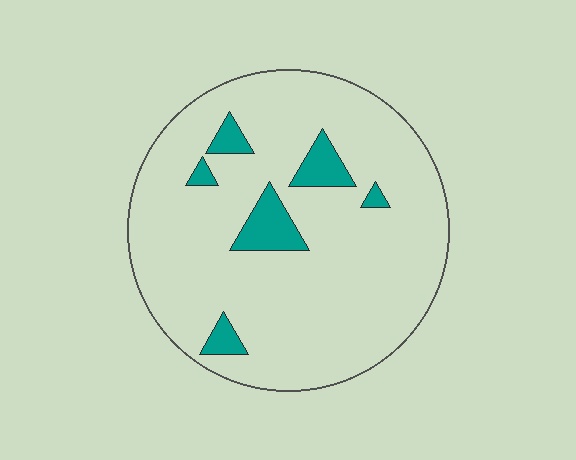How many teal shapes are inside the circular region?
6.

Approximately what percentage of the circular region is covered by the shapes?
Approximately 10%.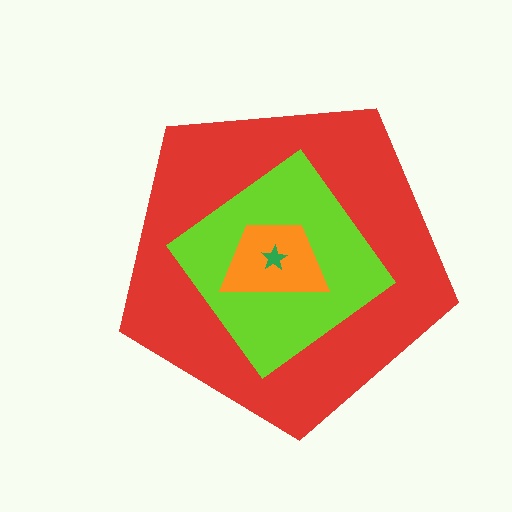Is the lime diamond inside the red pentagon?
Yes.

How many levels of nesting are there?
4.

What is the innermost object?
The green star.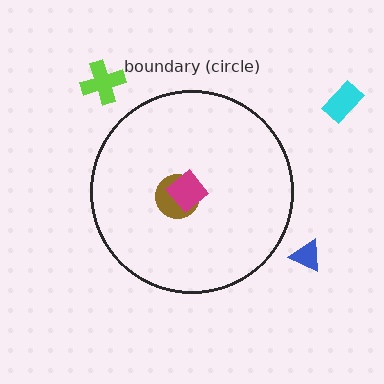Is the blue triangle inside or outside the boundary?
Outside.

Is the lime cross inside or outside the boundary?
Outside.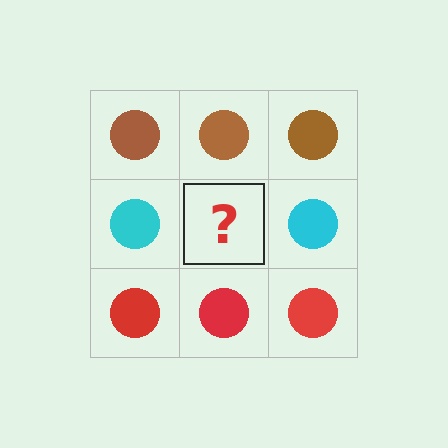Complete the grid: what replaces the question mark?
The question mark should be replaced with a cyan circle.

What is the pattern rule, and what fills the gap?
The rule is that each row has a consistent color. The gap should be filled with a cyan circle.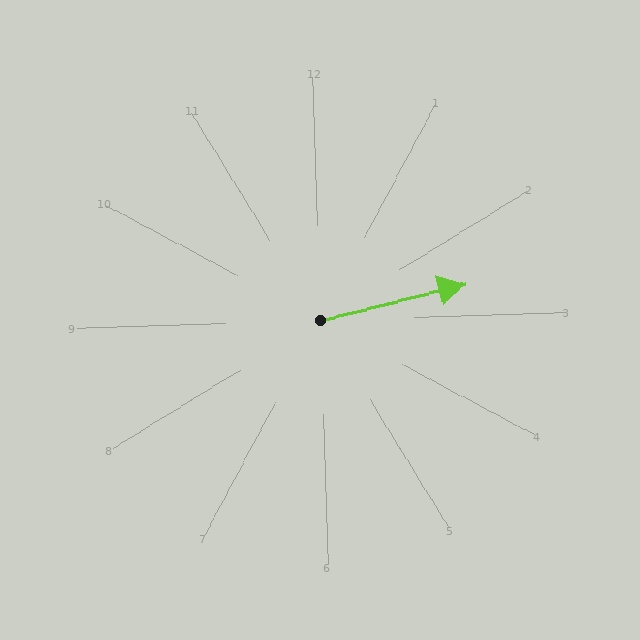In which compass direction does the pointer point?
East.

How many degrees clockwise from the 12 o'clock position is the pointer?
Approximately 78 degrees.